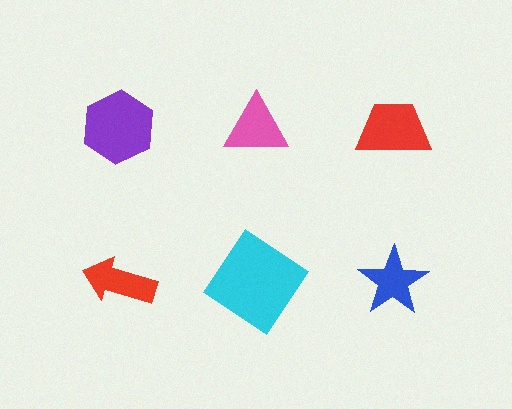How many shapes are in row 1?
3 shapes.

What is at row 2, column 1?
A red arrow.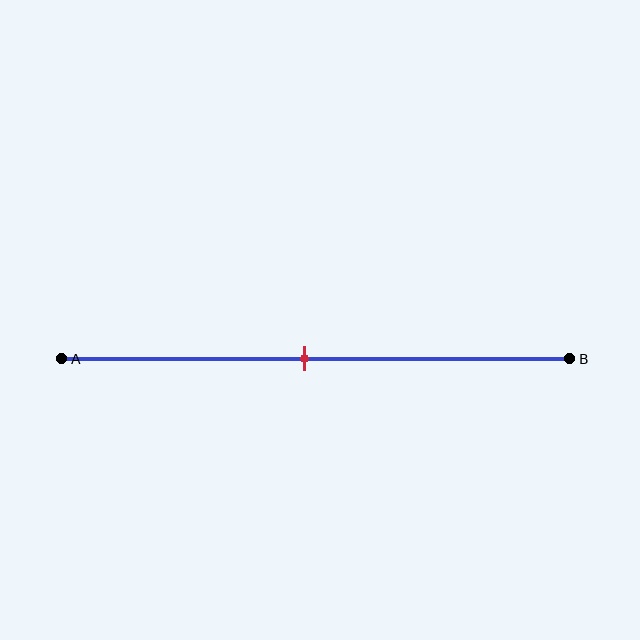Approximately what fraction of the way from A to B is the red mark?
The red mark is approximately 50% of the way from A to B.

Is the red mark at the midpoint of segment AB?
Yes, the mark is approximately at the midpoint.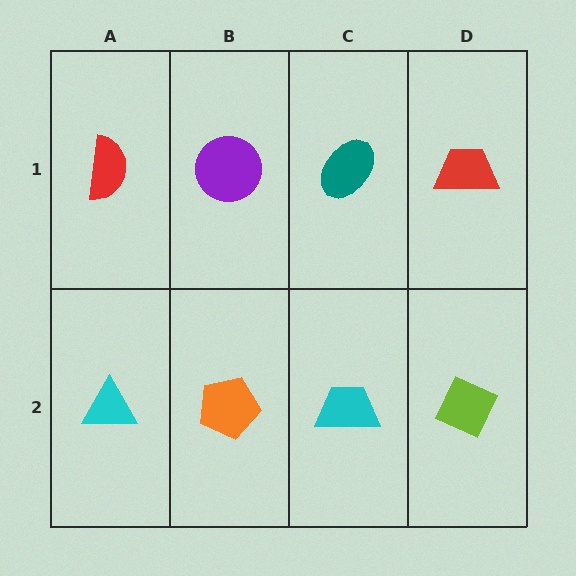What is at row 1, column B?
A purple circle.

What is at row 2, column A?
A cyan triangle.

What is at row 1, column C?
A teal ellipse.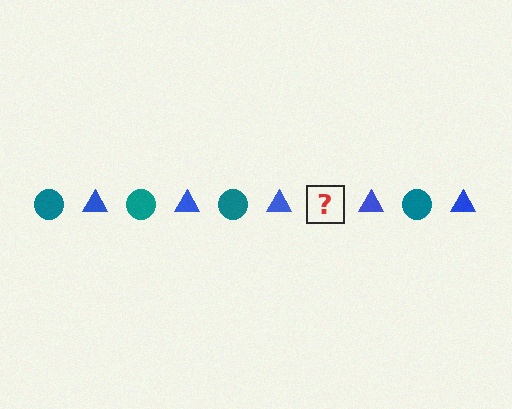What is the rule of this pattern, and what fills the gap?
The rule is that the pattern alternates between teal circle and blue triangle. The gap should be filled with a teal circle.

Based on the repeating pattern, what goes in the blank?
The blank should be a teal circle.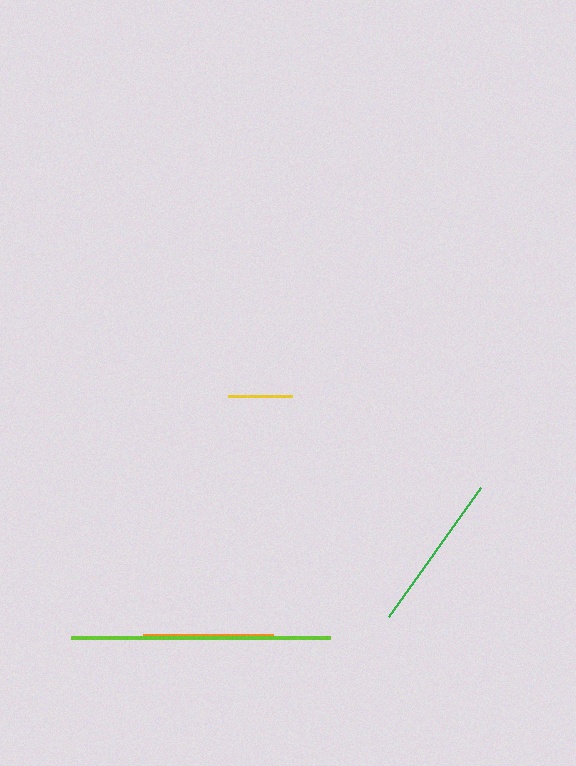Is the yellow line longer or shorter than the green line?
The green line is longer than the yellow line.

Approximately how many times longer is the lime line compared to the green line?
The lime line is approximately 1.6 times the length of the green line.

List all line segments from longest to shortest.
From longest to shortest: lime, green, orange, yellow.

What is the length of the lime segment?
The lime segment is approximately 260 pixels long.